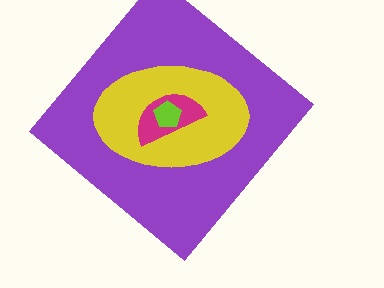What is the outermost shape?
The purple diamond.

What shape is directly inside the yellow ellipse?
The magenta semicircle.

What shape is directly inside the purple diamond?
The yellow ellipse.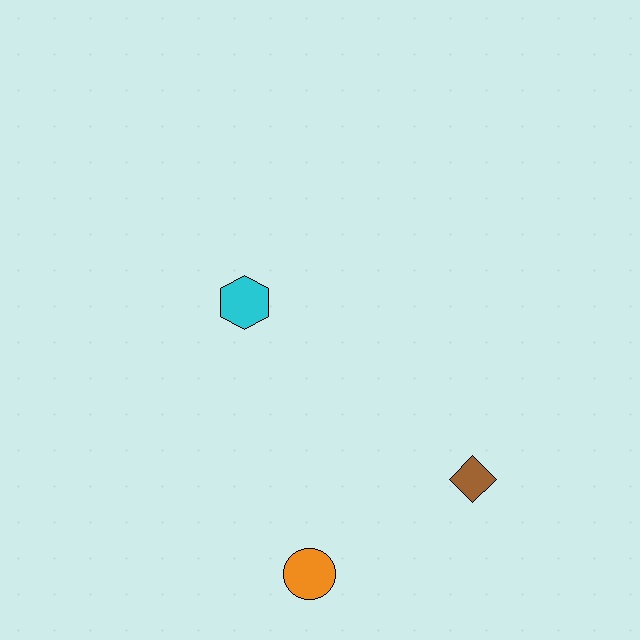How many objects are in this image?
There are 3 objects.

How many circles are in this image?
There is 1 circle.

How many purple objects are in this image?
There are no purple objects.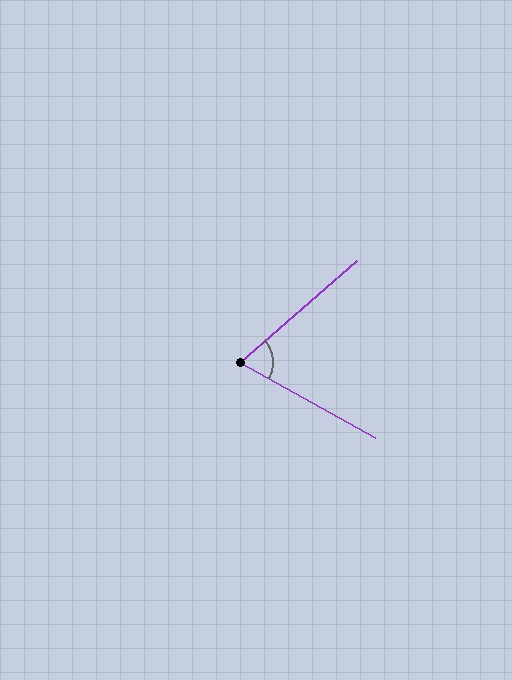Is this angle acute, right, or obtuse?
It is acute.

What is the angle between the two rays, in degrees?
Approximately 70 degrees.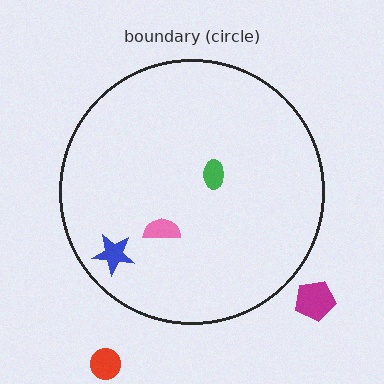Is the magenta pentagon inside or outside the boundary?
Outside.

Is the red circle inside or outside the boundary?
Outside.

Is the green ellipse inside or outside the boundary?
Inside.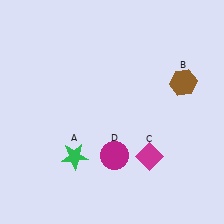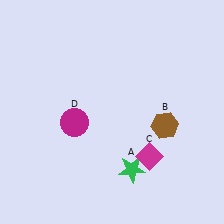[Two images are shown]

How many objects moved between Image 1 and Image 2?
3 objects moved between the two images.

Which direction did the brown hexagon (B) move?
The brown hexagon (B) moved down.